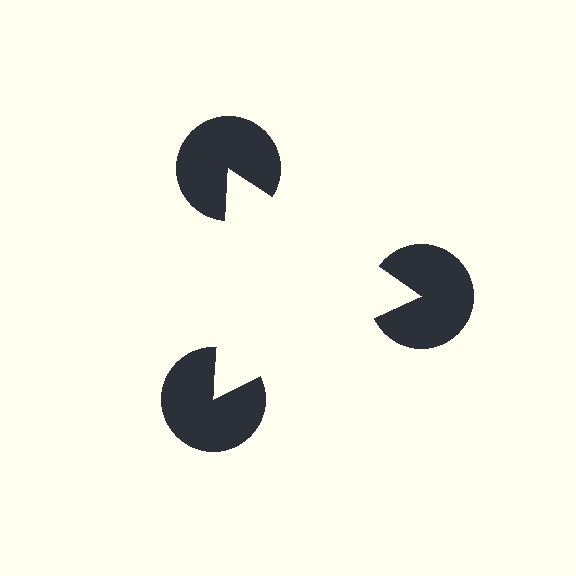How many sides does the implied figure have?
3 sides.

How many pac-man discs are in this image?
There are 3 — one at each vertex of the illusory triangle.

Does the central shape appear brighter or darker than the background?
It typically appears slightly brighter than the background, even though no actual brightness change is drawn.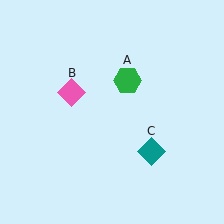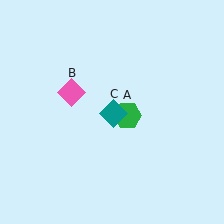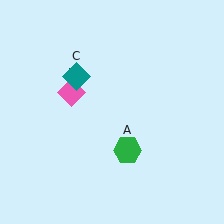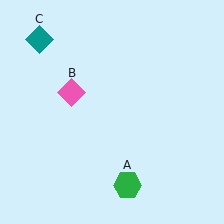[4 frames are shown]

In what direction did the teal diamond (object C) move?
The teal diamond (object C) moved up and to the left.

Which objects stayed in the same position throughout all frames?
Pink diamond (object B) remained stationary.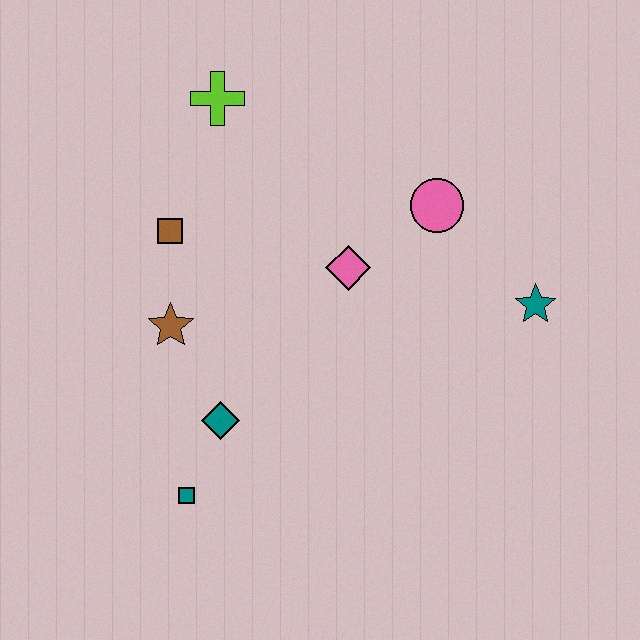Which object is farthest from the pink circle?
The teal square is farthest from the pink circle.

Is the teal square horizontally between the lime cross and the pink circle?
No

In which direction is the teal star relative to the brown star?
The teal star is to the right of the brown star.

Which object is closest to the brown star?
The brown square is closest to the brown star.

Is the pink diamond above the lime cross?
No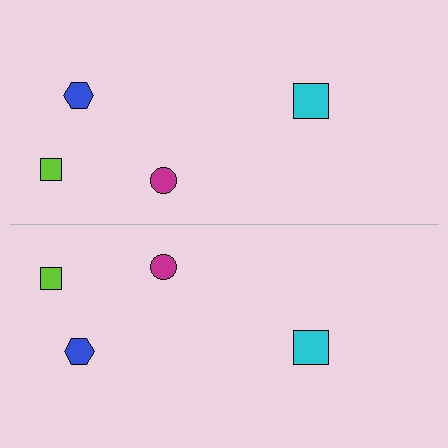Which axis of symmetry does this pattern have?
The pattern has a horizontal axis of symmetry running through the center of the image.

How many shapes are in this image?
There are 8 shapes in this image.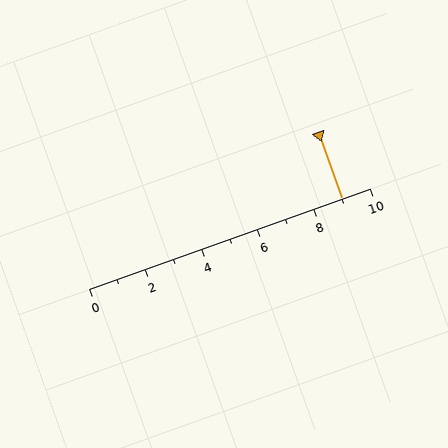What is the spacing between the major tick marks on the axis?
The major ticks are spaced 2 apart.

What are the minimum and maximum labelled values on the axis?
The axis runs from 0 to 10.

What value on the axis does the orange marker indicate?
The marker indicates approximately 9.